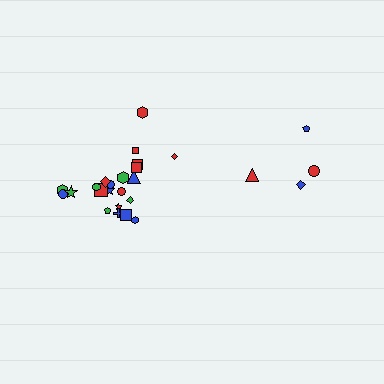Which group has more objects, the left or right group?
The left group.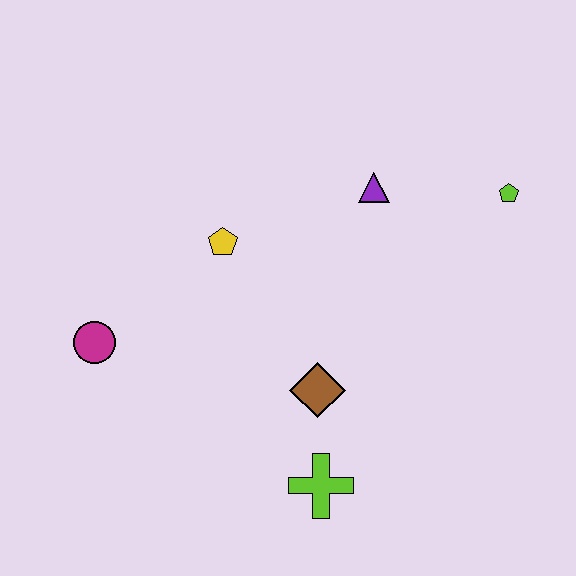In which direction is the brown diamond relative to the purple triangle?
The brown diamond is below the purple triangle.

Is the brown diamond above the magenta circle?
No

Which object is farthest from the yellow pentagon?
The lime pentagon is farthest from the yellow pentagon.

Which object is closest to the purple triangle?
The lime pentagon is closest to the purple triangle.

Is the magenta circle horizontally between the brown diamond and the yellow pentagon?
No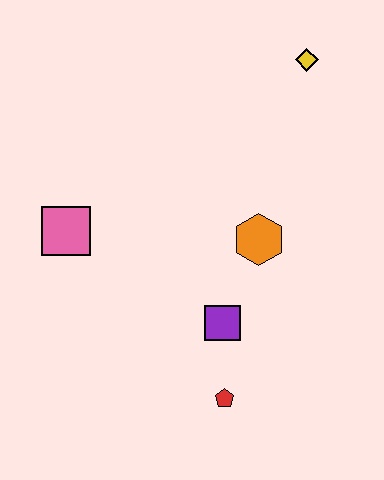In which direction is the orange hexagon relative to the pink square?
The orange hexagon is to the right of the pink square.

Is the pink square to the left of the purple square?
Yes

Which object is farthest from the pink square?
The yellow diamond is farthest from the pink square.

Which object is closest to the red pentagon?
The purple square is closest to the red pentagon.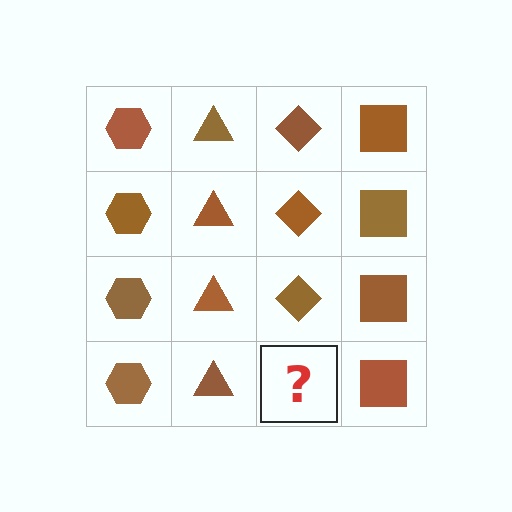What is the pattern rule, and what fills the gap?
The rule is that each column has a consistent shape. The gap should be filled with a brown diamond.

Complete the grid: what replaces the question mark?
The question mark should be replaced with a brown diamond.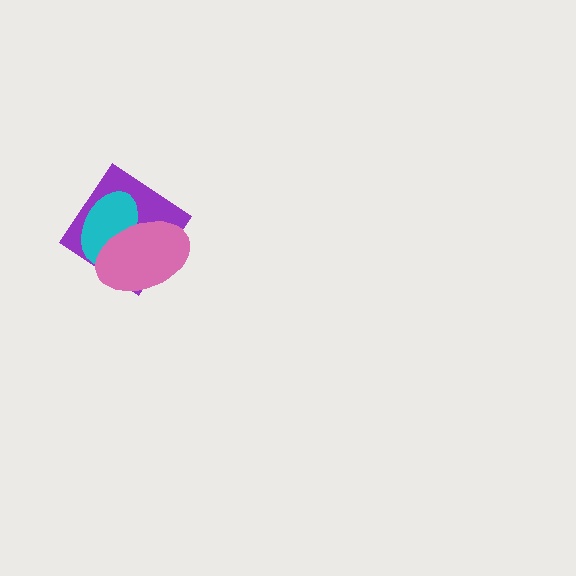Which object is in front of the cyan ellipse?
The pink ellipse is in front of the cyan ellipse.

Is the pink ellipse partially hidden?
No, no other shape covers it.